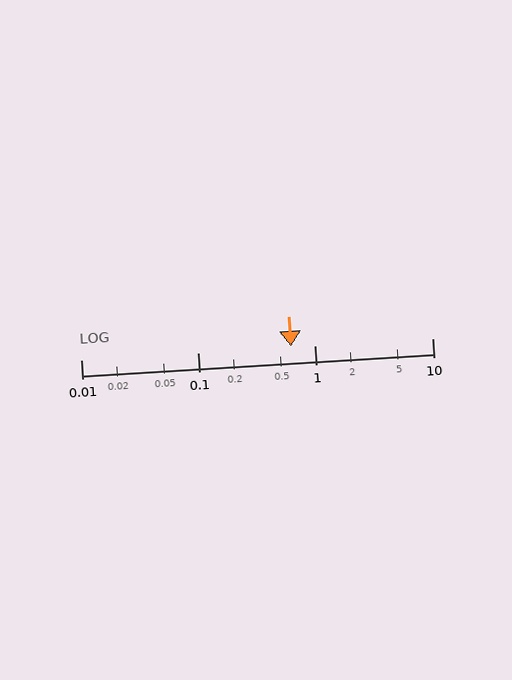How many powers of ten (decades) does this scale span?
The scale spans 3 decades, from 0.01 to 10.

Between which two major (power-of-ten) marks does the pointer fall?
The pointer is between 0.1 and 1.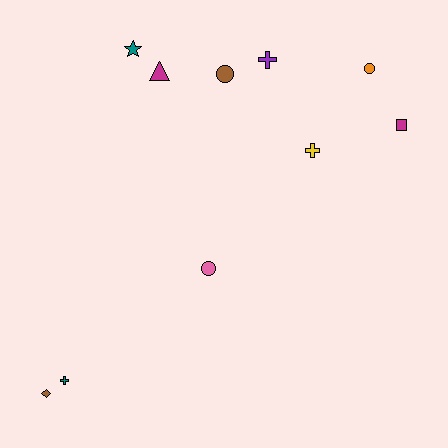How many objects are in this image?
There are 10 objects.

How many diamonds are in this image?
There is 1 diamond.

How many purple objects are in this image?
There is 1 purple object.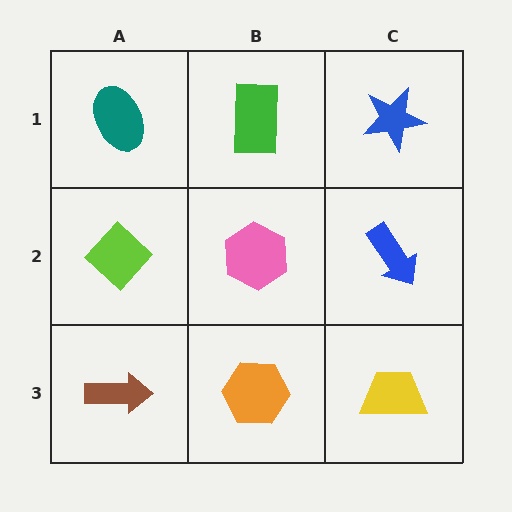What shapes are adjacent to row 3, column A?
A lime diamond (row 2, column A), an orange hexagon (row 3, column B).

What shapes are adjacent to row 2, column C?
A blue star (row 1, column C), a yellow trapezoid (row 3, column C), a pink hexagon (row 2, column B).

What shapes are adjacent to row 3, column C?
A blue arrow (row 2, column C), an orange hexagon (row 3, column B).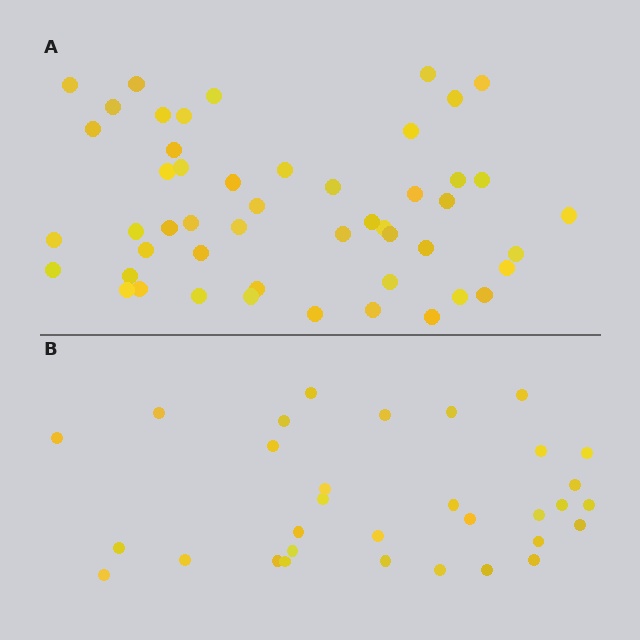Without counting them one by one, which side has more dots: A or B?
Region A (the top region) has more dots.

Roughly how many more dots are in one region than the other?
Region A has approximately 20 more dots than region B.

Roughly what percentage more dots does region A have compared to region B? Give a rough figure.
About 55% more.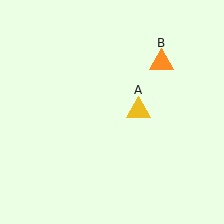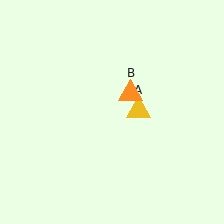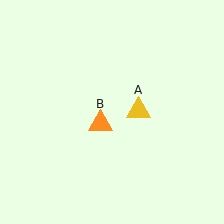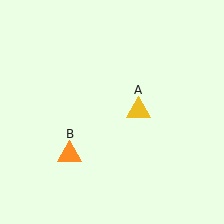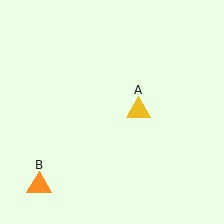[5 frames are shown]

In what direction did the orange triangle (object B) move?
The orange triangle (object B) moved down and to the left.